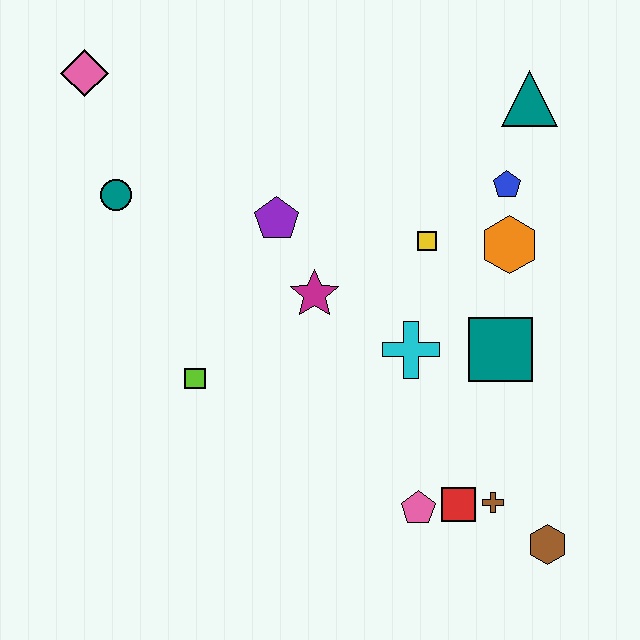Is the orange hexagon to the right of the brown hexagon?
No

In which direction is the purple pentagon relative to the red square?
The purple pentagon is above the red square.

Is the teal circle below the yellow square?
No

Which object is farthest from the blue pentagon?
The pink diamond is farthest from the blue pentagon.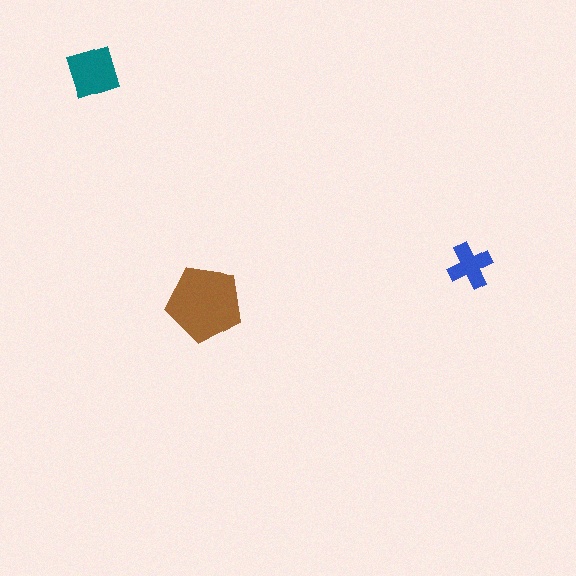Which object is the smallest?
The blue cross.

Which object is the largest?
The brown pentagon.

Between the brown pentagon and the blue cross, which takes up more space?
The brown pentagon.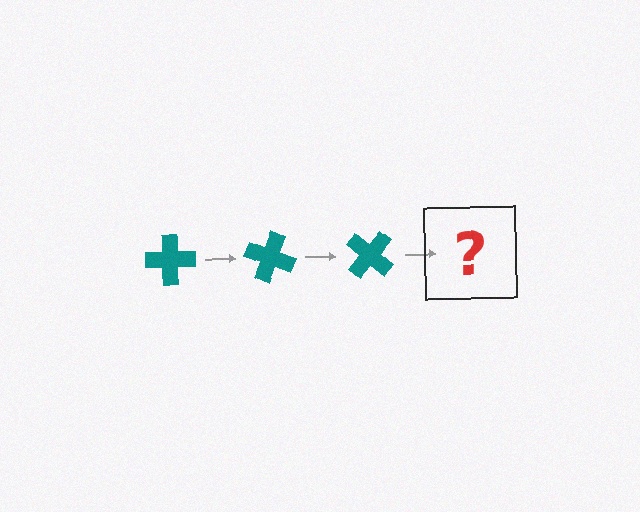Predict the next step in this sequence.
The next step is a teal cross rotated 60 degrees.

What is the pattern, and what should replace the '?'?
The pattern is that the cross rotates 20 degrees each step. The '?' should be a teal cross rotated 60 degrees.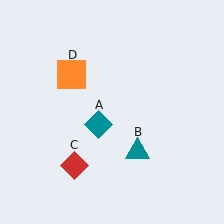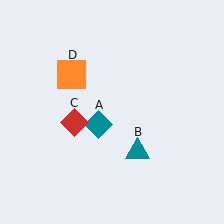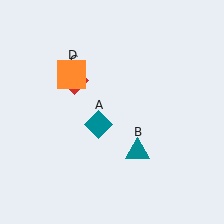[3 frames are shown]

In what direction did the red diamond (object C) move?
The red diamond (object C) moved up.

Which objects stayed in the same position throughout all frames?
Teal diamond (object A) and teal triangle (object B) and orange square (object D) remained stationary.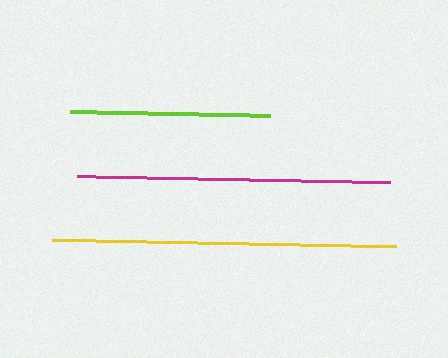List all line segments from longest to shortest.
From longest to shortest: yellow, magenta, lime.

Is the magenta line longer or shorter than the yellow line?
The yellow line is longer than the magenta line.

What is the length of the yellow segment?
The yellow segment is approximately 344 pixels long.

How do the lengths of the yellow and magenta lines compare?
The yellow and magenta lines are approximately the same length.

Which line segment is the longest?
The yellow line is the longest at approximately 344 pixels.